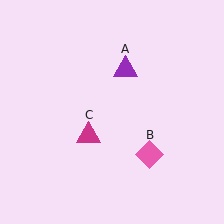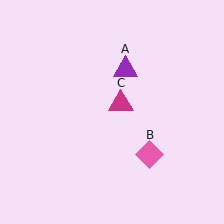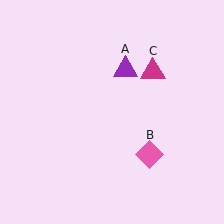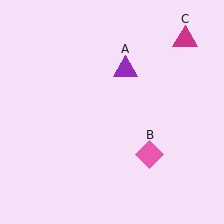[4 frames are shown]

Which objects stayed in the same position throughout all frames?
Purple triangle (object A) and pink diamond (object B) remained stationary.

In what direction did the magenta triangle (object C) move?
The magenta triangle (object C) moved up and to the right.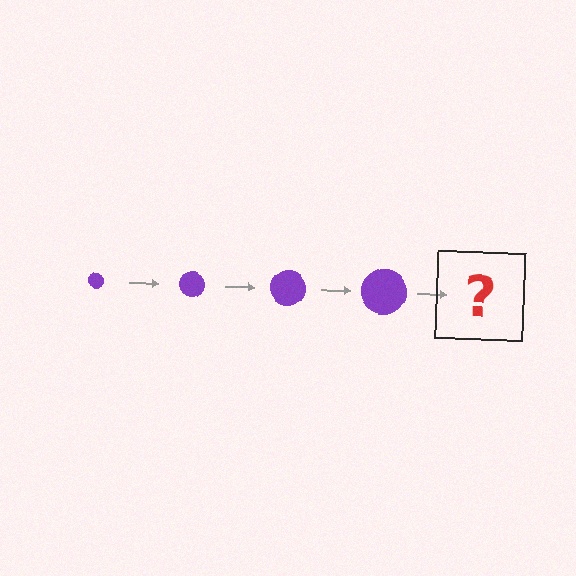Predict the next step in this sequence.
The next step is a purple circle, larger than the previous one.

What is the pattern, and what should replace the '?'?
The pattern is that the circle gets progressively larger each step. The '?' should be a purple circle, larger than the previous one.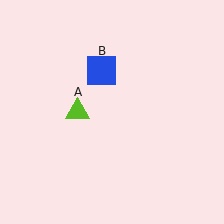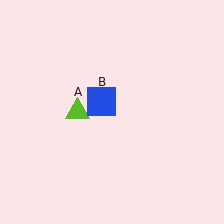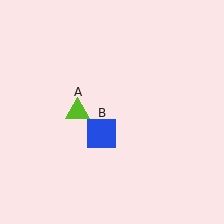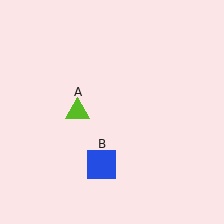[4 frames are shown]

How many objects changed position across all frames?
1 object changed position: blue square (object B).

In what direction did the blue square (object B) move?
The blue square (object B) moved down.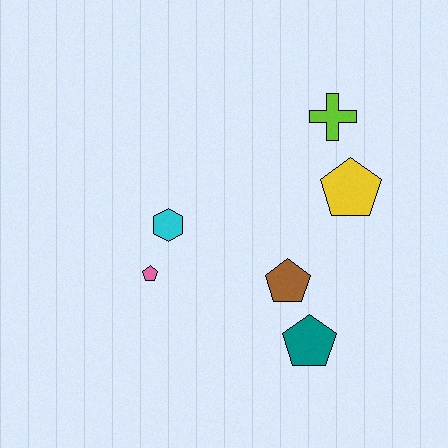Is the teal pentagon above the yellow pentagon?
No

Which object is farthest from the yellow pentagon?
The pink pentagon is farthest from the yellow pentagon.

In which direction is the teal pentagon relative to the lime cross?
The teal pentagon is below the lime cross.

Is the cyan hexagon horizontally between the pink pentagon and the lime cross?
Yes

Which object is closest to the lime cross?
The yellow pentagon is closest to the lime cross.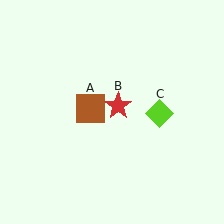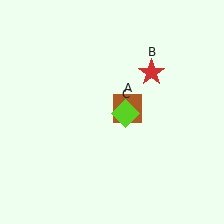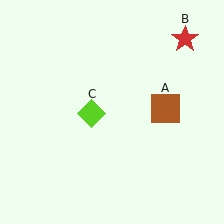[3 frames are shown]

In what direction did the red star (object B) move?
The red star (object B) moved up and to the right.